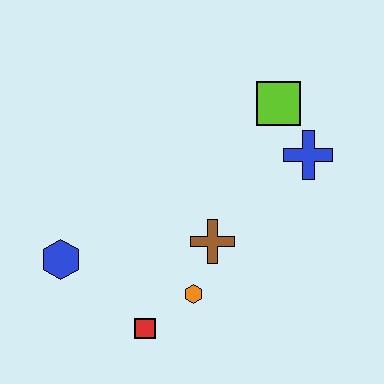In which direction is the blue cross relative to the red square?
The blue cross is above the red square.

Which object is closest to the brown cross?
The orange hexagon is closest to the brown cross.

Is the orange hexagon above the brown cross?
No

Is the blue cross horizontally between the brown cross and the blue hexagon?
No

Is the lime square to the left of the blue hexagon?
No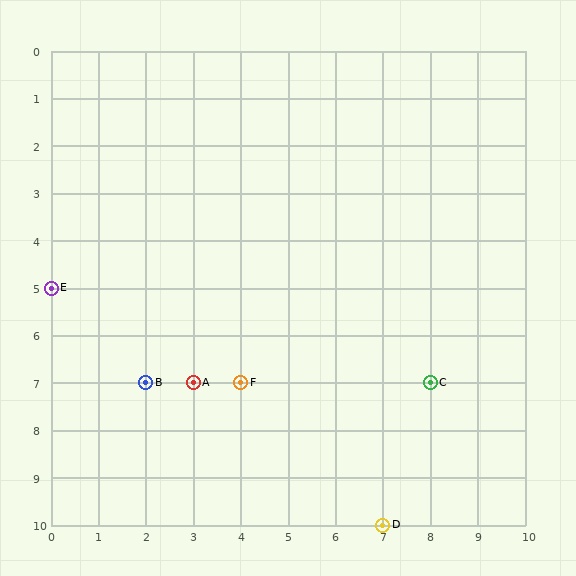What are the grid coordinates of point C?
Point C is at grid coordinates (8, 7).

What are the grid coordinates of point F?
Point F is at grid coordinates (4, 7).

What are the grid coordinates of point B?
Point B is at grid coordinates (2, 7).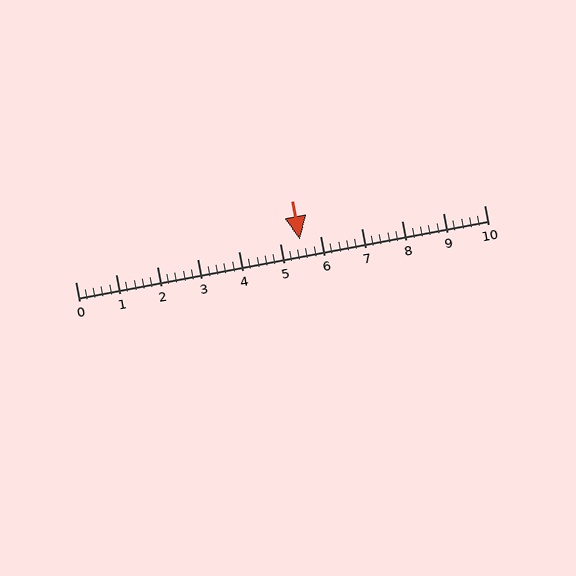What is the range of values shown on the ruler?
The ruler shows values from 0 to 10.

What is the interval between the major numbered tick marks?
The major tick marks are spaced 1 units apart.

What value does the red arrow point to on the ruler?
The red arrow points to approximately 5.5.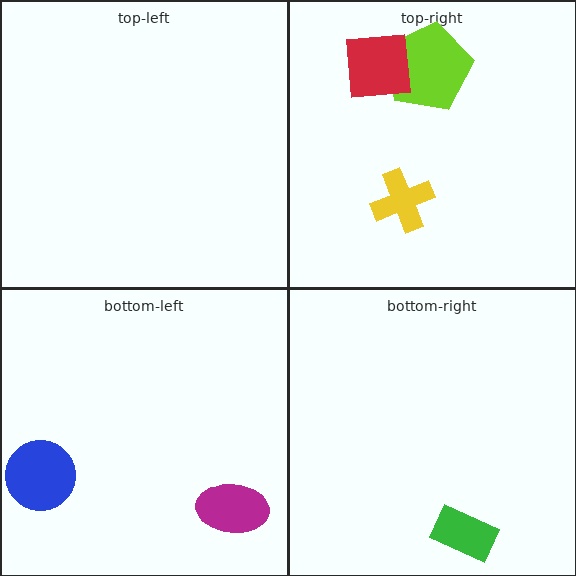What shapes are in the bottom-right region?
The green rectangle.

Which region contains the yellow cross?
The top-right region.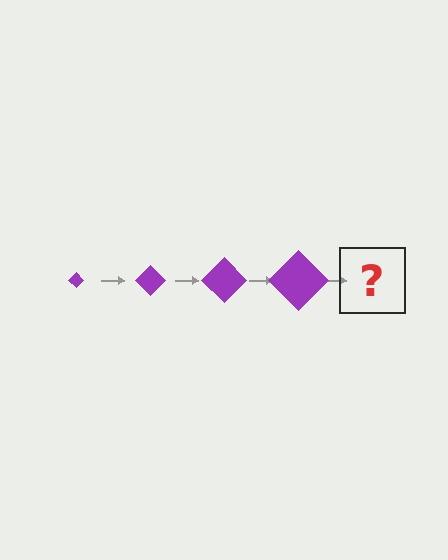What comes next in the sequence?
The next element should be a purple diamond, larger than the previous one.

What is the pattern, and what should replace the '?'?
The pattern is that the diamond gets progressively larger each step. The '?' should be a purple diamond, larger than the previous one.